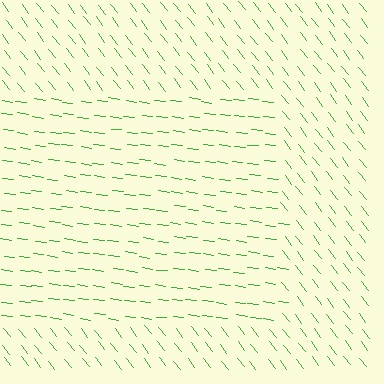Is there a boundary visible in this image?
Yes, there is a texture boundary formed by a change in line orientation.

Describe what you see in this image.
The image is filled with small green line segments. A rectangle region in the image has lines oriented differently from the surrounding lines, creating a visible texture boundary.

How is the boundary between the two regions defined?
The boundary is defined purely by a change in line orientation (approximately 45 degrees difference). All lines are the same color and thickness.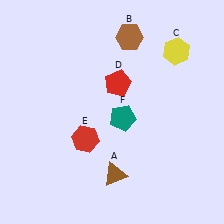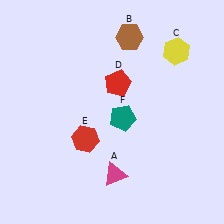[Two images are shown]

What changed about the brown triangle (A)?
In Image 1, A is brown. In Image 2, it changed to magenta.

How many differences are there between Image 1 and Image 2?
There is 1 difference between the two images.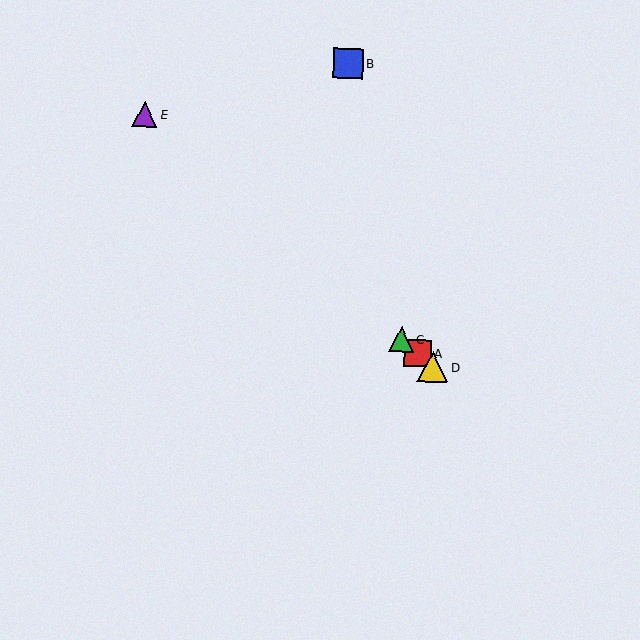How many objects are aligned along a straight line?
4 objects (A, C, D, E) are aligned along a straight line.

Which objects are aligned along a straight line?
Objects A, C, D, E are aligned along a straight line.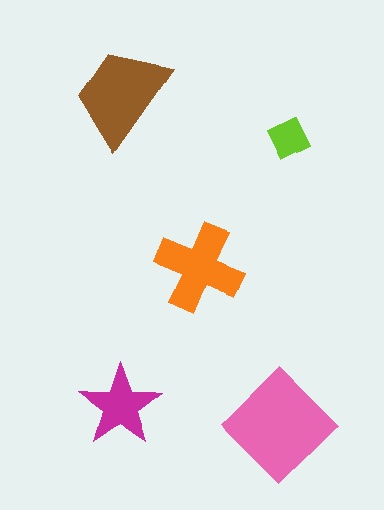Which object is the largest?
The pink diamond.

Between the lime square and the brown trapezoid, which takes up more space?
The brown trapezoid.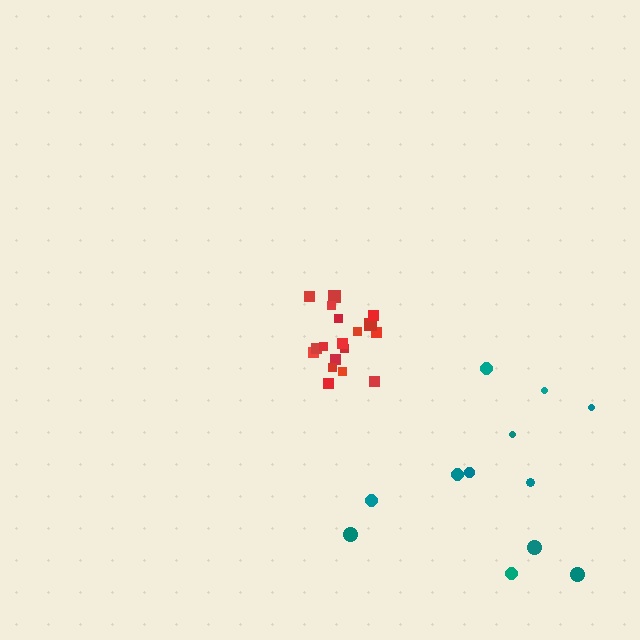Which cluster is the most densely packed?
Red.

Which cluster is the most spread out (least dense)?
Teal.